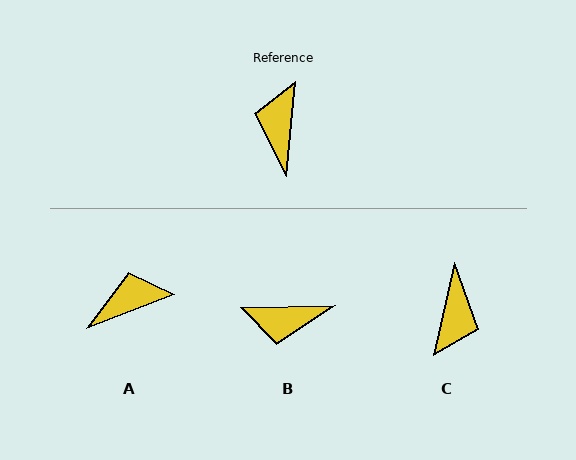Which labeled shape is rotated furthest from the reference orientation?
C, about 173 degrees away.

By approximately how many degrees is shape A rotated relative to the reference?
Approximately 63 degrees clockwise.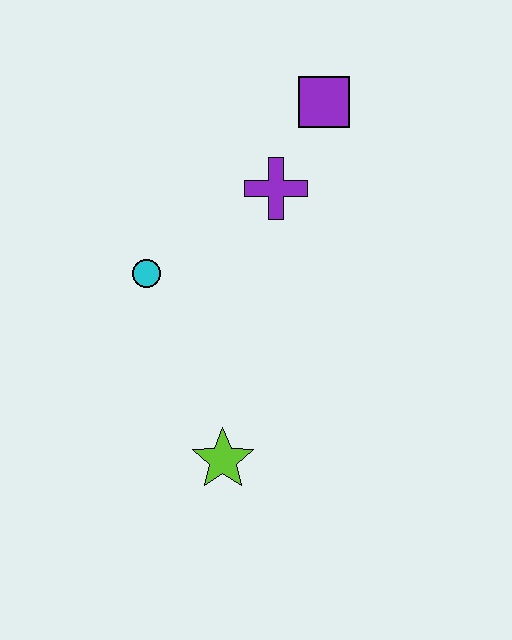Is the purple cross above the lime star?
Yes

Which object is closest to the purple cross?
The purple square is closest to the purple cross.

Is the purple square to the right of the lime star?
Yes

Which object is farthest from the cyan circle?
The purple square is farthest from the cyan circle.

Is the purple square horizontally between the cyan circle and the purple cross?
No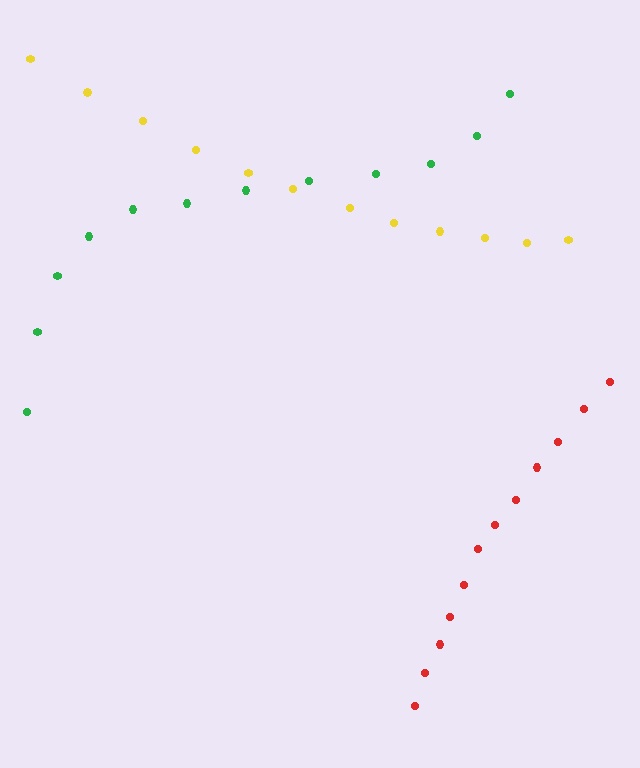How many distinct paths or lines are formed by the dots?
There are 3 distinct paths.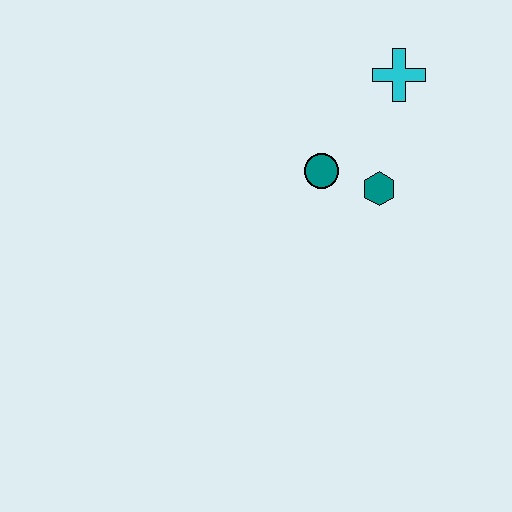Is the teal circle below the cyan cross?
Yes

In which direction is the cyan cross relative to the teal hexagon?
The cyan cross is above the teal hexagon.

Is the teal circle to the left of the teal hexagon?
Yes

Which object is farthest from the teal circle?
The cyan cross is farthest from the teal circle.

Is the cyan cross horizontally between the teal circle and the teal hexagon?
No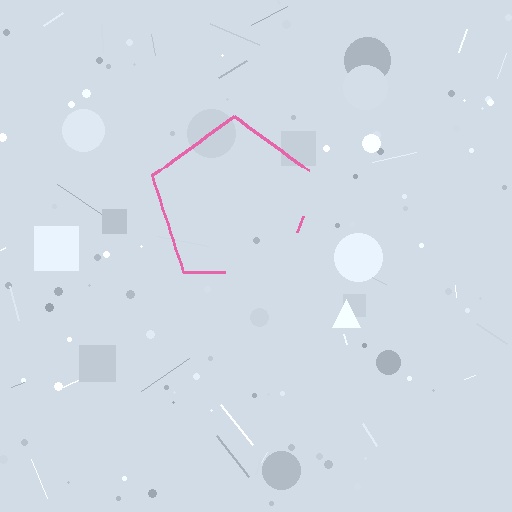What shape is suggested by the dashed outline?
The dashed outline suggests a pentagon.